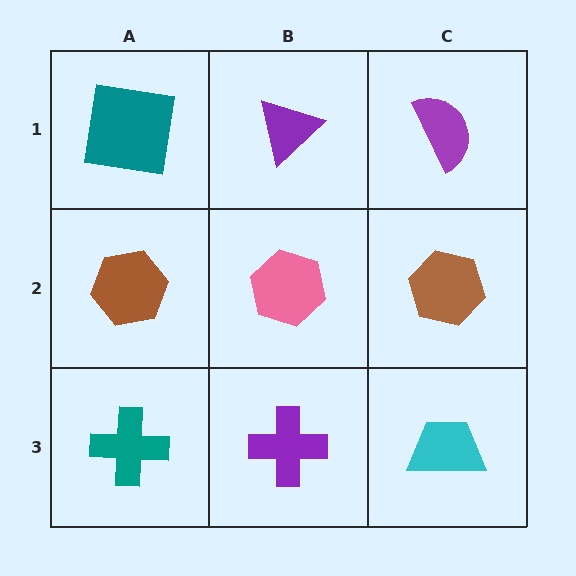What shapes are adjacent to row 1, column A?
A brown hexagon (row 2, column A), a purple triangle (row 1, column B).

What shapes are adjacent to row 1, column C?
A brown hexagon (row 2, column C), a purple triangle (row 1, column B).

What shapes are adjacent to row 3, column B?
A pink hexagon (row 2, column B), a teal cross (row 3, column A), a cyan trapezoid (row 3, column C).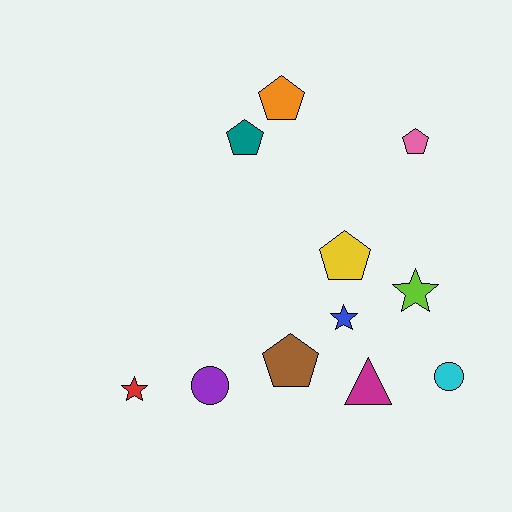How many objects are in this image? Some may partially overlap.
There are 11 objects.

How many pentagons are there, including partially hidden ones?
There are 5 pentagons.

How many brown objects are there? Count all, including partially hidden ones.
There is 1 brown object.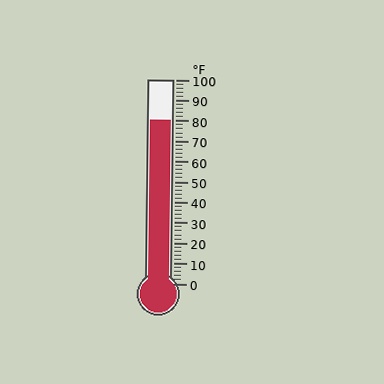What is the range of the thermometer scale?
The thermometer scale ranges from 0°F to 100°F.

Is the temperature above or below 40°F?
The temperature is above 40°F.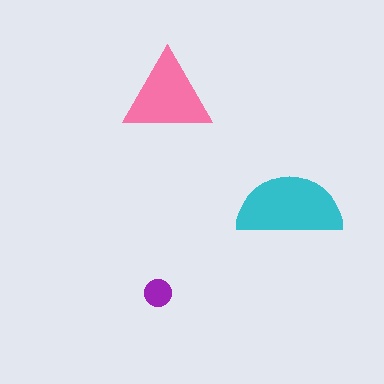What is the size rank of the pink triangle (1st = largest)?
2nd.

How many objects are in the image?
There are 3 objects in the image.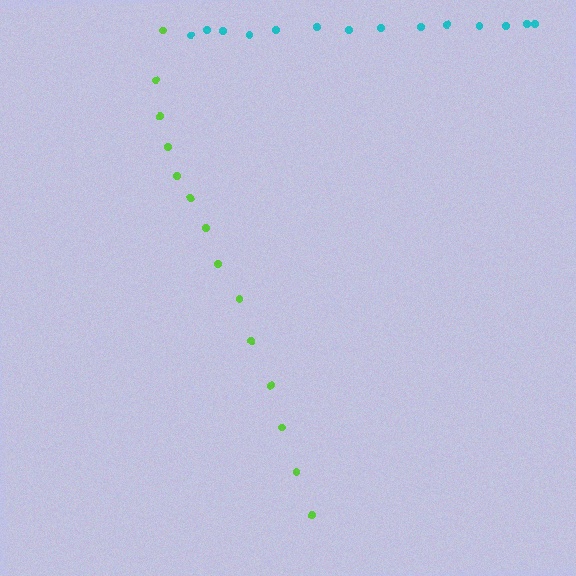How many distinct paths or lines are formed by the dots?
There are 2 distinct paths.